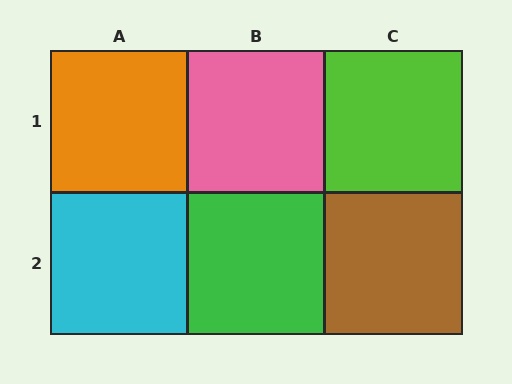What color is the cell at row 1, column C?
Lime.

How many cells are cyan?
1 cell is cyan.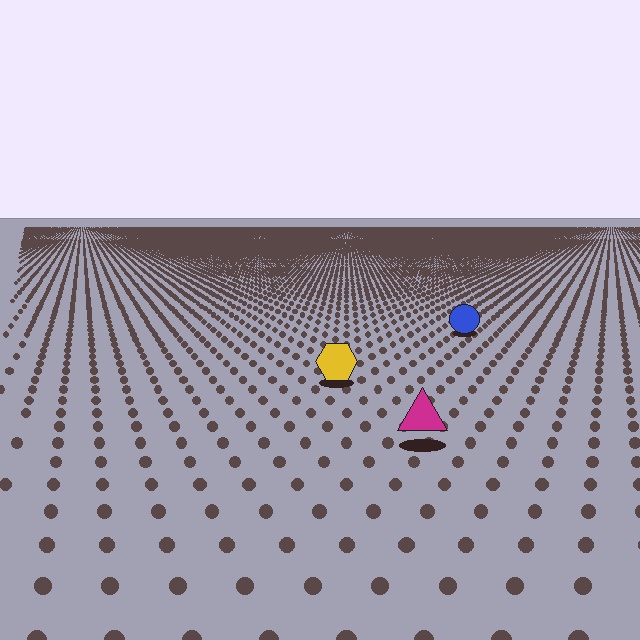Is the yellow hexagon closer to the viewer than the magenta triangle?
No. The magenta triangle is closer — you can tell from the texture gradient: the ground texture is coarser near it.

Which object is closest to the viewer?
The magenta triangle is closest. The texture marks near it are larger and more spread out.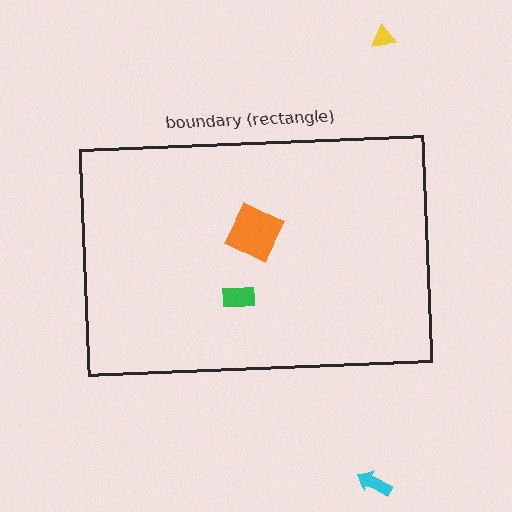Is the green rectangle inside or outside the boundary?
Inside.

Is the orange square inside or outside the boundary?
Inside.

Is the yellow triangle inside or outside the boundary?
Outside.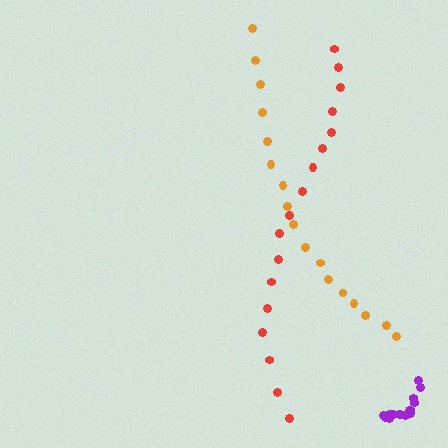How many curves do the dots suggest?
There are 3 distinct paths.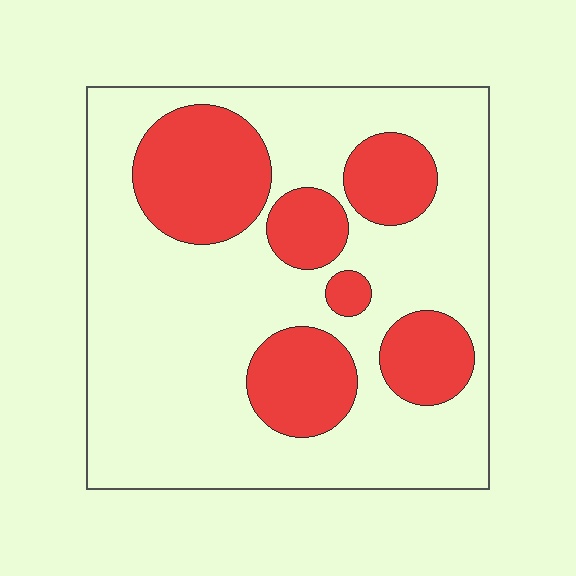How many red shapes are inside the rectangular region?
6.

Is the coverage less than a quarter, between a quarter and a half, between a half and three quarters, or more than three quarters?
Between a quarter and a half.